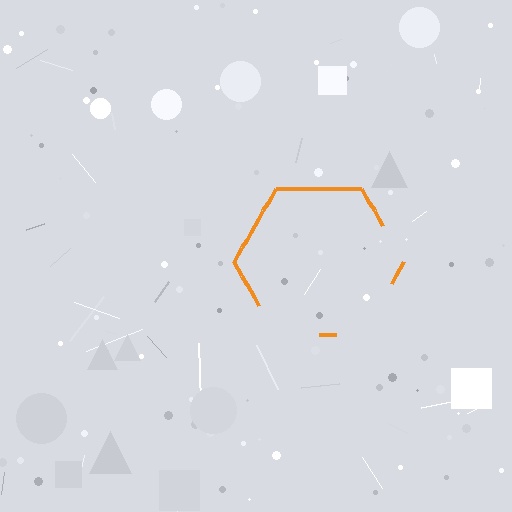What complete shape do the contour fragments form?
The contour fragments form a hexagon.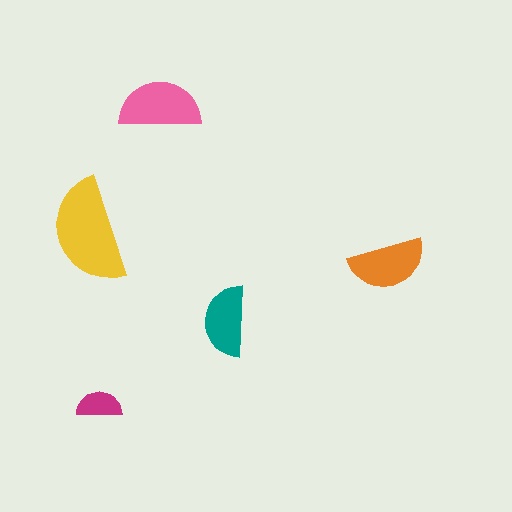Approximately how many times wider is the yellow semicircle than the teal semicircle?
About 1.5 times wider.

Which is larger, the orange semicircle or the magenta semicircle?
The orange one.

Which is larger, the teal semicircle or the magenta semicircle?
The teal one.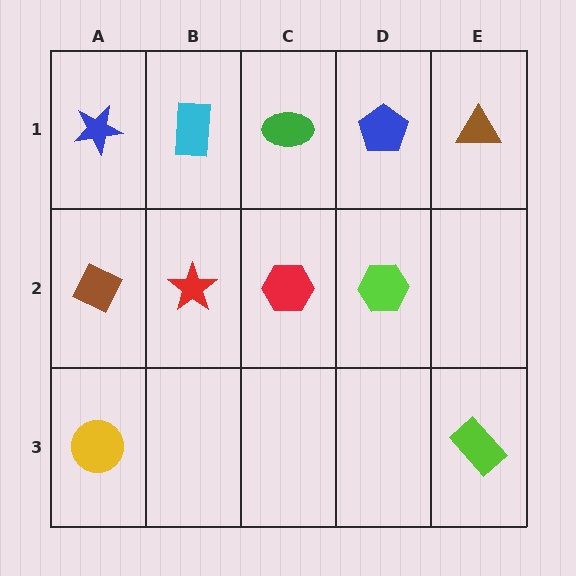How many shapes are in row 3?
2 shapes.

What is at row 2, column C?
A red hexagon.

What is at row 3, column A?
A yellow circle.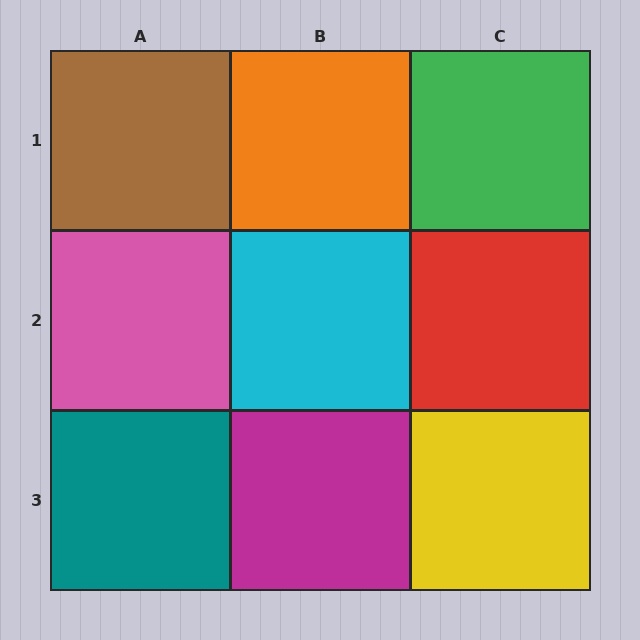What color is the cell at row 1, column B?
Orange.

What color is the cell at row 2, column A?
Pink.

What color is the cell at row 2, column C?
Red.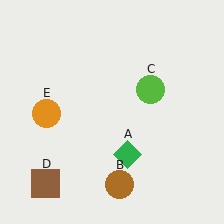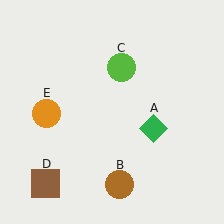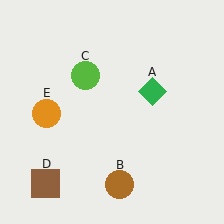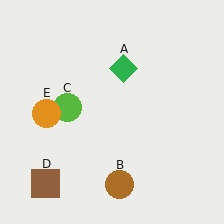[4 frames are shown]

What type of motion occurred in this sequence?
The green diamond (object A), lime circle (object C) rotated counterclockwise around the center of the scene.